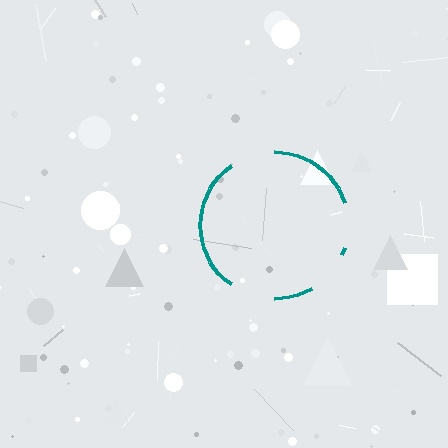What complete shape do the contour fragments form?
The contour fragments form a circle.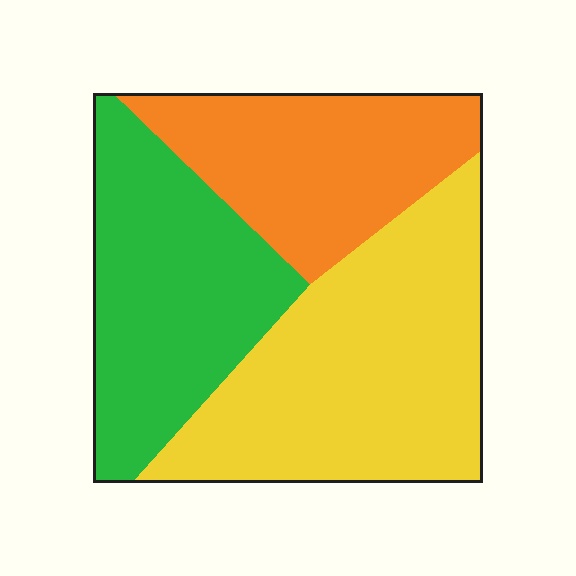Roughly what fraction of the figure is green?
Green covers roughly 30% of the figure.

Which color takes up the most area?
Yellow, at roughly 40%.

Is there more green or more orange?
Green.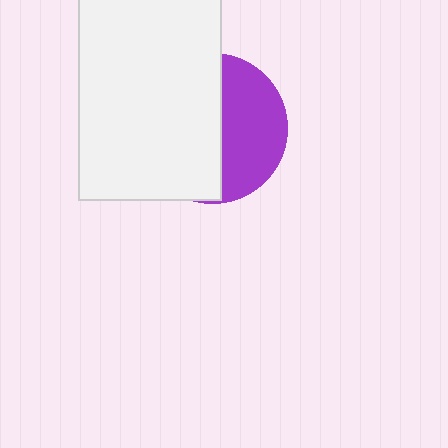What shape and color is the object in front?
The object in front is a white rectangle.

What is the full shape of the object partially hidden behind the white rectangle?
The partially hidden object is a purple circle.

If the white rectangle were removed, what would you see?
You would see the complete purple circle.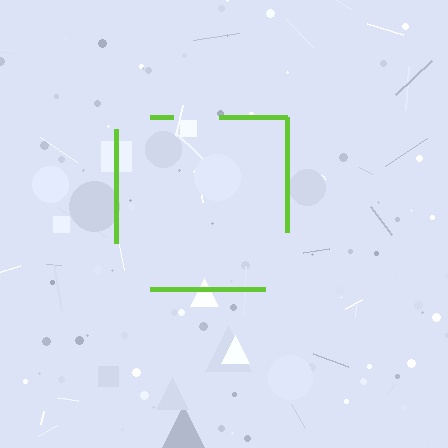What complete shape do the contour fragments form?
The contour fragments form a square.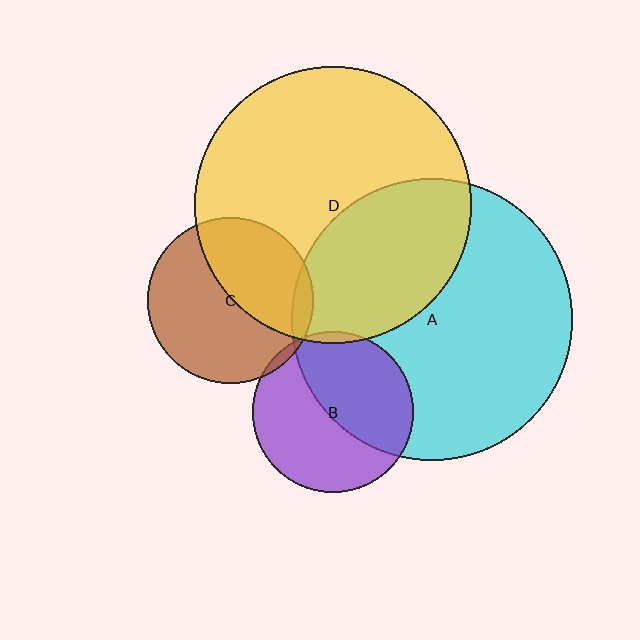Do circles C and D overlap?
Yes.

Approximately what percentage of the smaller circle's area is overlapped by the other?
Approximately 40%.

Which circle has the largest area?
Circle A (cyan).